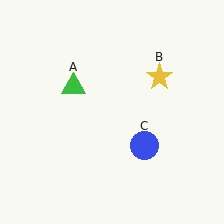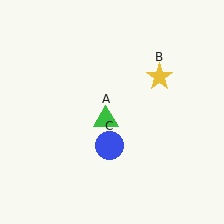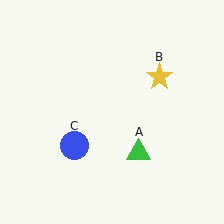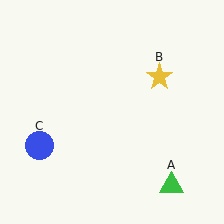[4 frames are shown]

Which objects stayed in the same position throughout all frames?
Yellow star (object B) remained stationary.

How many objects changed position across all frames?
2 objects changed position: green triangle (object A), blue circle (object C).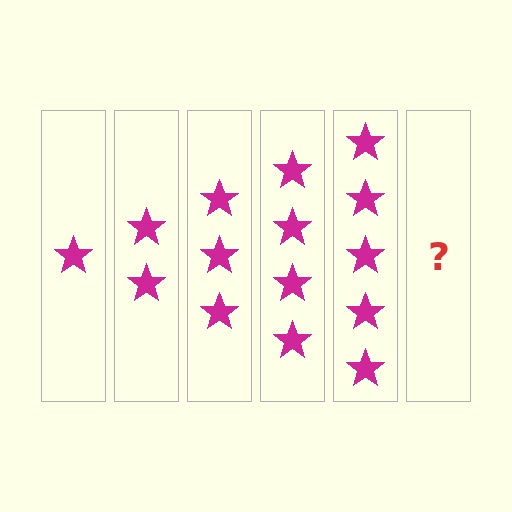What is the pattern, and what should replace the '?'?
The pattern is that each step adds one more star. The '?' should be 6 stars.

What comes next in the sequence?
The next element should be 6 stars.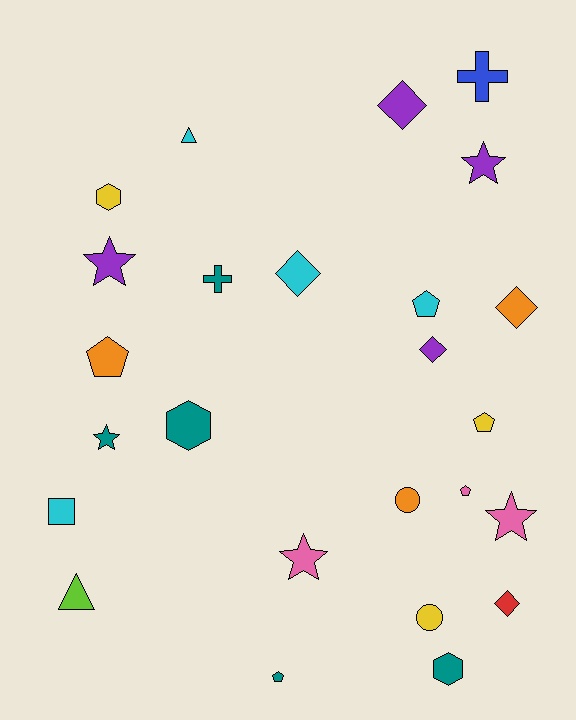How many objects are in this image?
There are 25 objects.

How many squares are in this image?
There is 1 square.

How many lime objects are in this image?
There is 1 lime object.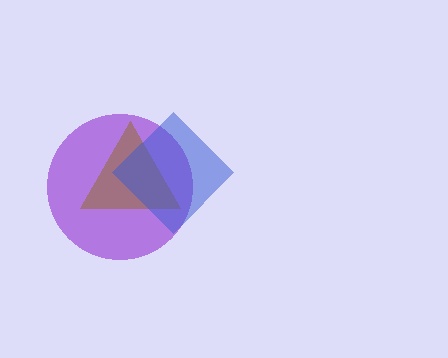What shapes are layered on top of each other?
The layered shapes are: a purple circle, a brown triangle, a blue diamond.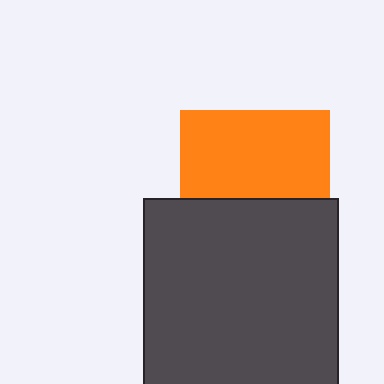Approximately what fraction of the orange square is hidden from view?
Roughly 42% of the orange square is hidden behind the dark gray square.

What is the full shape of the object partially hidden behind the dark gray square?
The partially hidden object is an orange square.